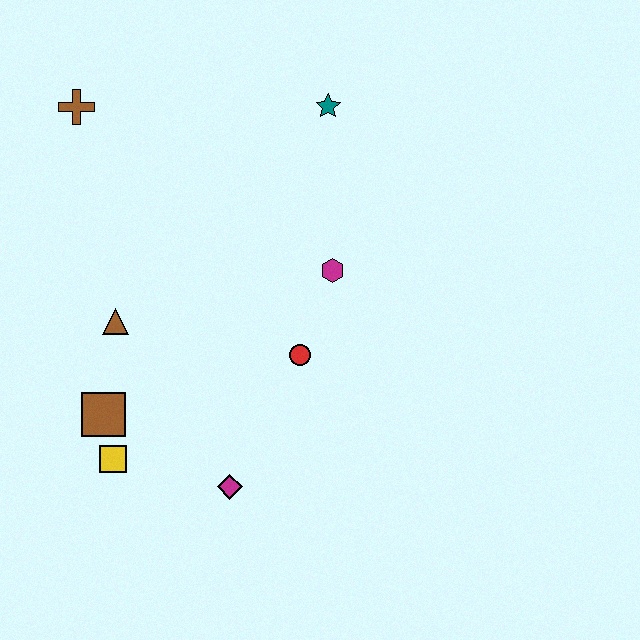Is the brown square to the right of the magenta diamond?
No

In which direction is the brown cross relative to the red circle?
The brown cross is above the red circle.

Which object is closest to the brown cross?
The brown triangle is closest to the brown cross.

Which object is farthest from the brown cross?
The magenta diamond is farthest from the brown cross.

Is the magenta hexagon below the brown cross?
Yes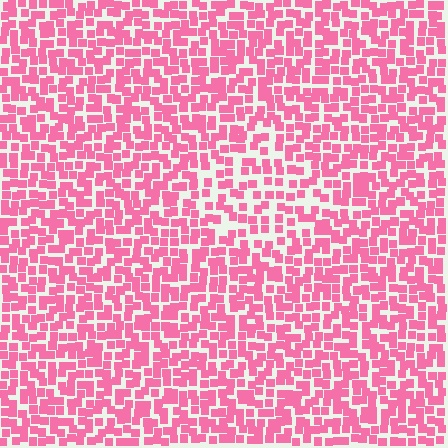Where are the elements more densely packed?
The elements are more densely packed outside the diamond boundary.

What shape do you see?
I see a diamond.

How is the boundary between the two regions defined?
The boundary is defined by a change in element density (approximately 1.6x ratio). All elements are the same color, size, and shape.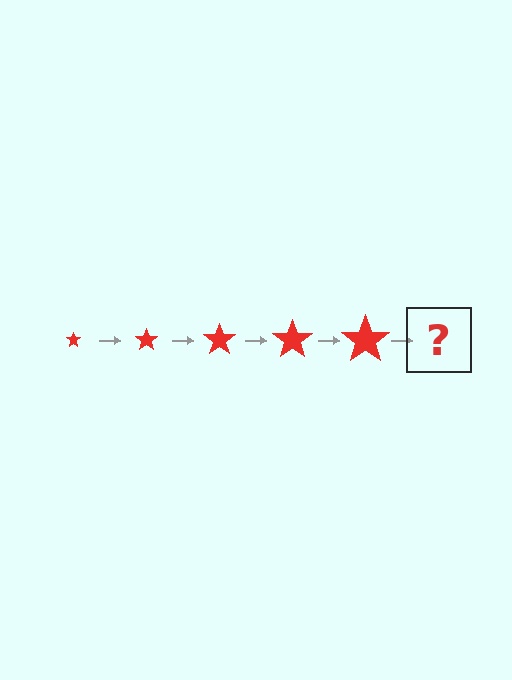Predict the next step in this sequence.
The next step is a red star, larger than the previous one.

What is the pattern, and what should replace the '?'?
The pattern is that the star gets progressively larger each step. The '?' should be a red star, larger than the previous one.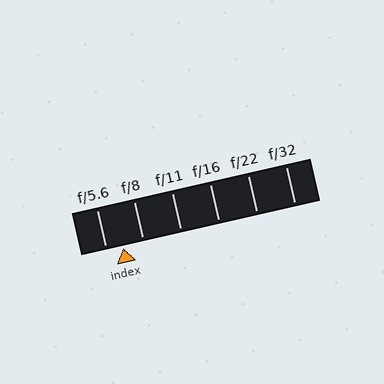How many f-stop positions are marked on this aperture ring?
There are 6 f-stop positions marked.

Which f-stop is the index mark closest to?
The index mark is closest to f/5.6.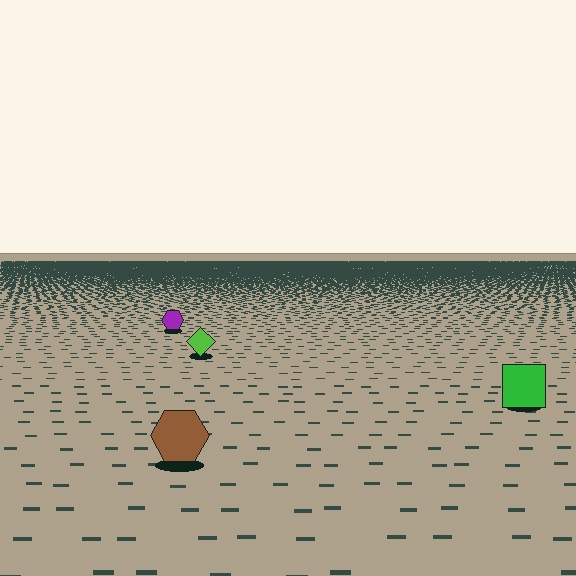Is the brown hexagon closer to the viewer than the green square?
Yes. The brown hexagon is closer — you can tell from the texture gradient: the ground texture is coarser near it.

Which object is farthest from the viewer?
The purple hexagon is farthest from the viewer. It appears smaller and the ground texture around it is denser.